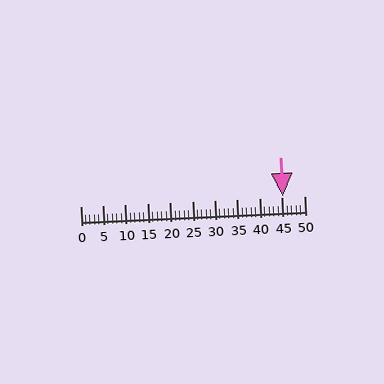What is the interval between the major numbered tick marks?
The major tick marks are spaced 5 units apart.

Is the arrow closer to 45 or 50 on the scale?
The arrow is closer to 45.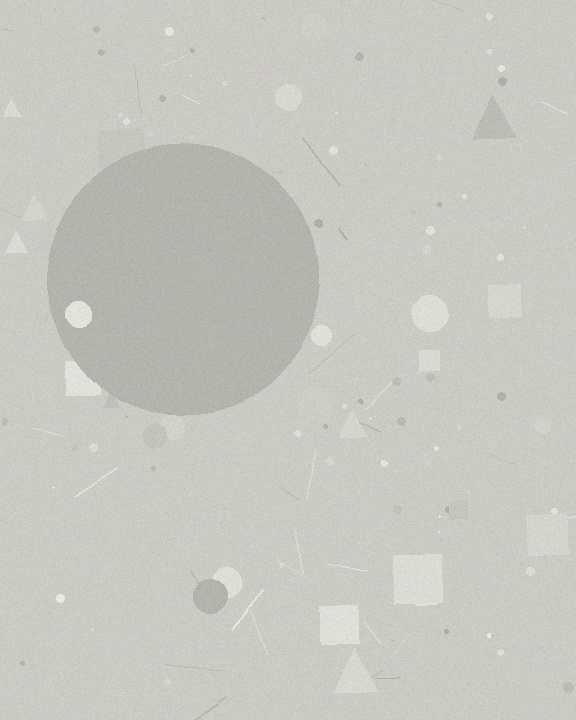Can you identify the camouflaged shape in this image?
The camouflaged shape is a circle.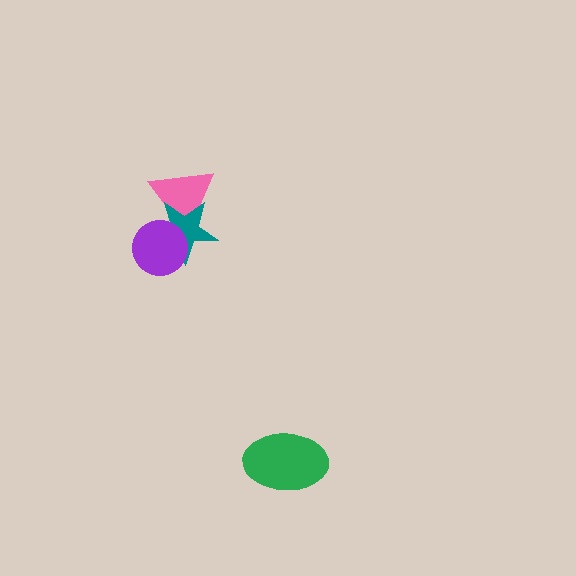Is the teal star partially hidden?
Yes, it is partially covered by another shape.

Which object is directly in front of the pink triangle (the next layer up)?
The teal star is directly in front of the pink triangle.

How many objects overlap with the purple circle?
2 objects overlap with the purple circle.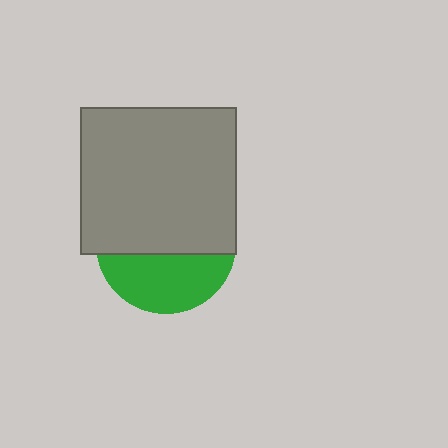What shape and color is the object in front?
The object in front is a gray rectangle.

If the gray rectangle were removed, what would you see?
You would see the complete green circle.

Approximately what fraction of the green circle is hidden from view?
Roughly 60% of the green circle is hidden behind the gray rectangle.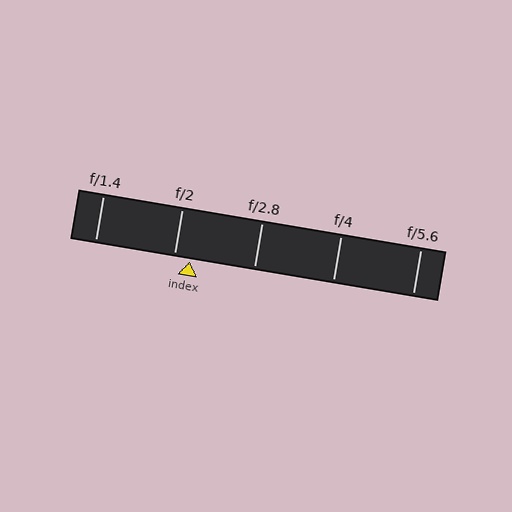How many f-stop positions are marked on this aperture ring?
There are 5 f-stop positions marked.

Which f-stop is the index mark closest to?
The index mark is closest to f/2.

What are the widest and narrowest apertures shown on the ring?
The widest aperture shown is f/1.4 and the narrowest is f/5.6.